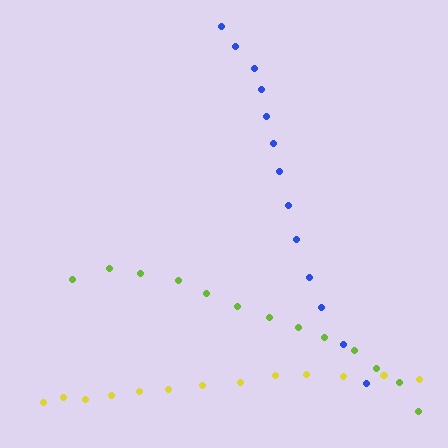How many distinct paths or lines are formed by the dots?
There are 3 distinct paths.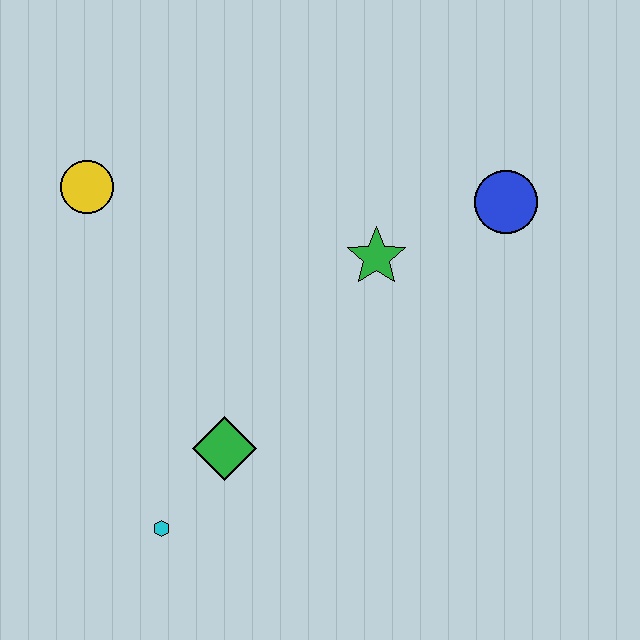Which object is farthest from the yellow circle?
The blue circle is farthest from the yellow circle.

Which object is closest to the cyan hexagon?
The green diamond is closest to the cyan hexagon.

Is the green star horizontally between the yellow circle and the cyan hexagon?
No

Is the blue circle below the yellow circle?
Yes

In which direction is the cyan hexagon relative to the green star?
The cyan hexagon is below the green star.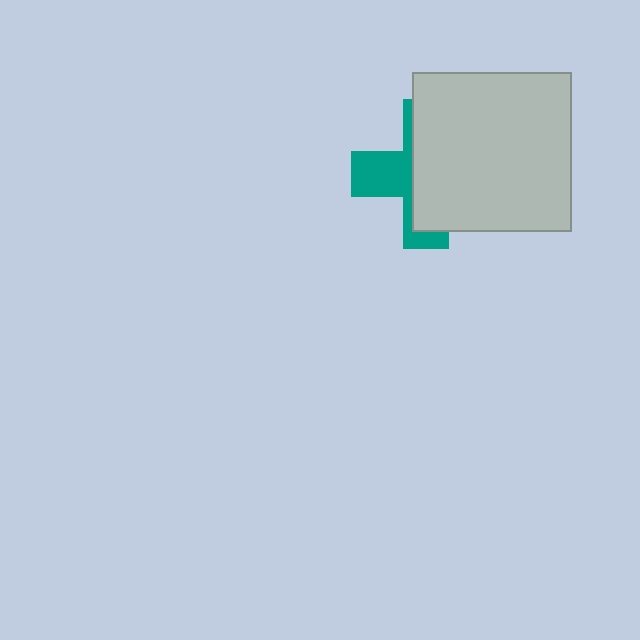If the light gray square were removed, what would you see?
You would see the complete teal cross.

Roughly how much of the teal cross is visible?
A small part of it is visible (roughly 37%).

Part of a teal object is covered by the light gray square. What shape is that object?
It is a cross.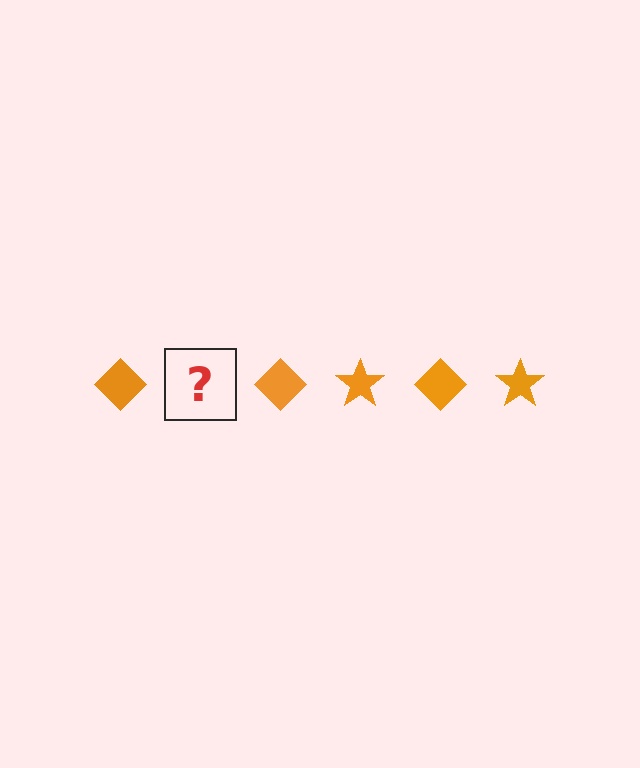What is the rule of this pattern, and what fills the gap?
The rule is that the pattern cycles through diamond, star shapes in orange. The gap should be filled with an orange star.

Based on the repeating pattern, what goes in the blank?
The blank should be an orange star.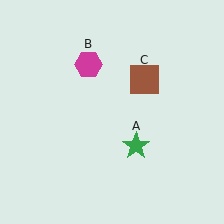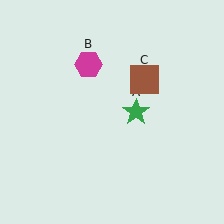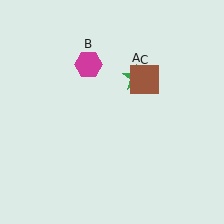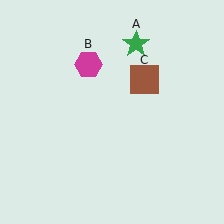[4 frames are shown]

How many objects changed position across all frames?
1 object changed position: green star (object A).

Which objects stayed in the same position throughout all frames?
Magenta hexagon (object B) and brown square (object C) remained stationary.